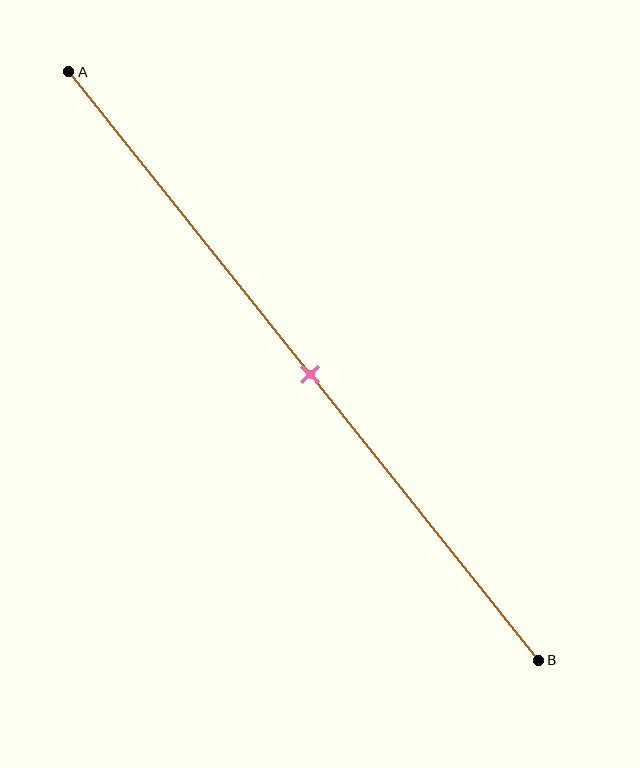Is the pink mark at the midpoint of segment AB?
Yes, the mark is approximately at the midpoint.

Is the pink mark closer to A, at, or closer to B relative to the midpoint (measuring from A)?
The pink mark is approximately at the midpoint of segment AB.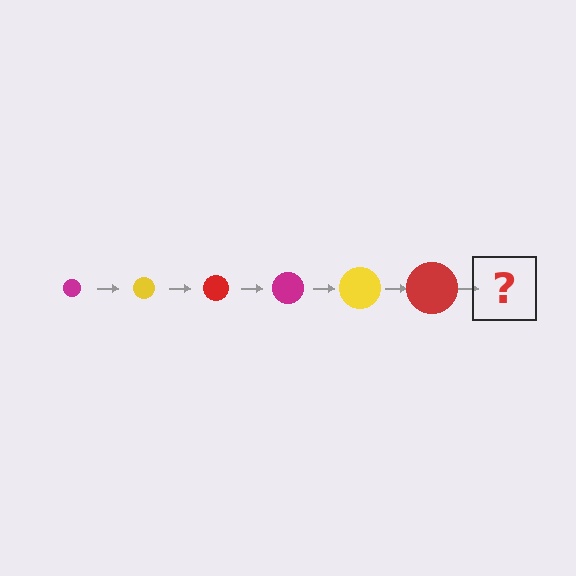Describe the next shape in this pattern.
It should be a magenta circle, larger than the previous one.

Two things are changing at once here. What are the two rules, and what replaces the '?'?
The two rules are that the circle grows larger each step and the color cycles through magenta, yellow, and red. The '?' should be a magenta circle, larger than the previous one.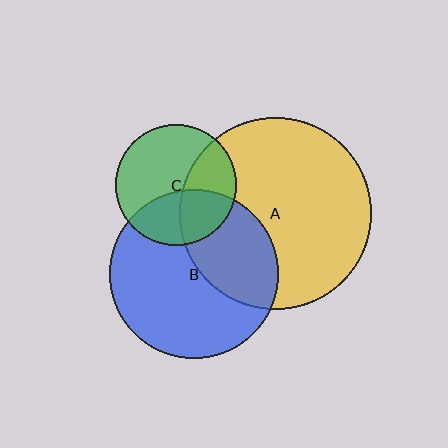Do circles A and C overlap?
Yes.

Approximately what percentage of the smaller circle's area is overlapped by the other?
Approximately 35%.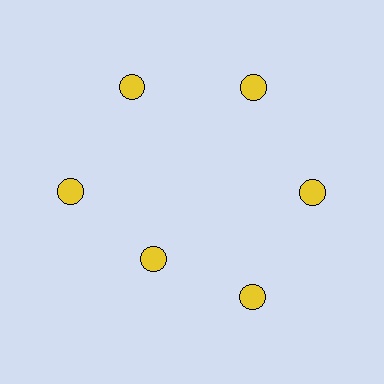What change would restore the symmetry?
The symmetry would be restored by moving it outward, back onto the ring so that all 6 circles sit at equal angles and equal distance from the center.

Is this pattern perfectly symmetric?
No. The 6 yellow circles are arranged in a ring, but one element near the 7 o'clock position is pulled inward toward the center, breaking the 6-fold rotational symmetry.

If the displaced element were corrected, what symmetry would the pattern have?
It would have 6-fold rotational symmetry — the pattern would map onto itself every 60 degrees.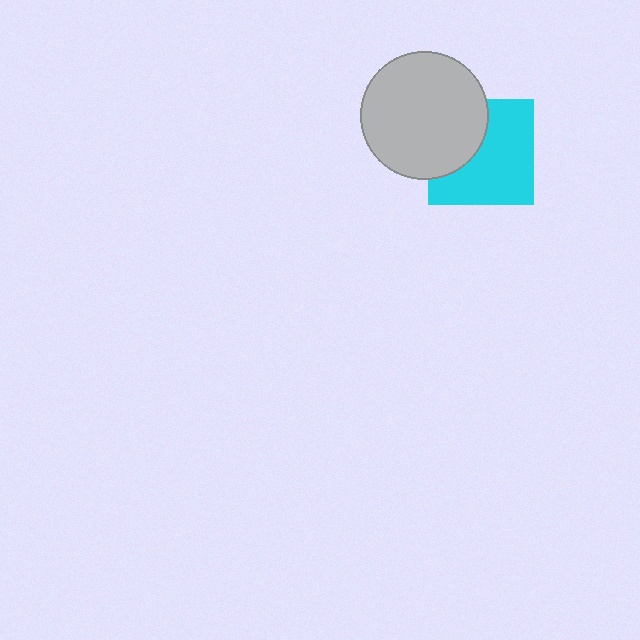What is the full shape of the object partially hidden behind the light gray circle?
The partially hidden object is a cyan square.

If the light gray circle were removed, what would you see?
You would see the complete cyan square.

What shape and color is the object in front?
The object in front is a light gray circle.